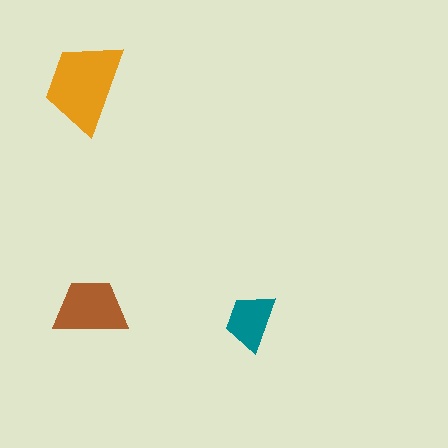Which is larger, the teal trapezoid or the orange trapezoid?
The orange one.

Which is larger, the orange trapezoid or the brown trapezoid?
The orange one.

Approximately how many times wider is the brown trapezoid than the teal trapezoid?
About 1.5 times wider.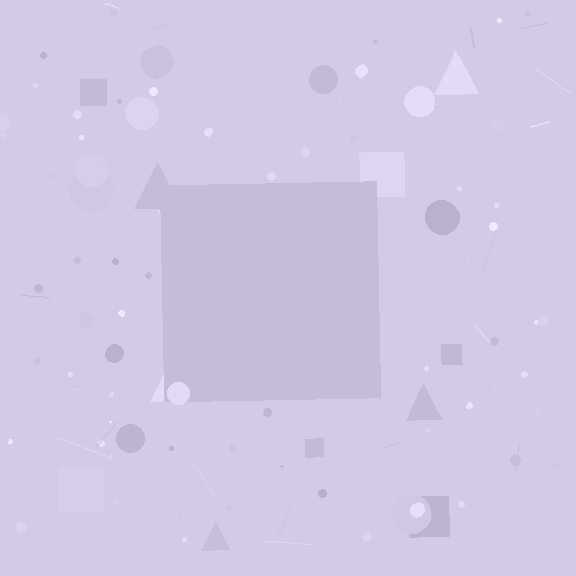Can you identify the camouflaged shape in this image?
The camouflaged shape is a square.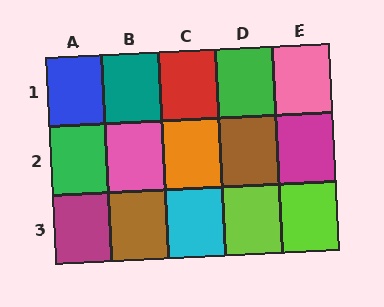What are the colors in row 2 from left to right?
Green, pink, orange, brown, magenta.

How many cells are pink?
2 cells are pink.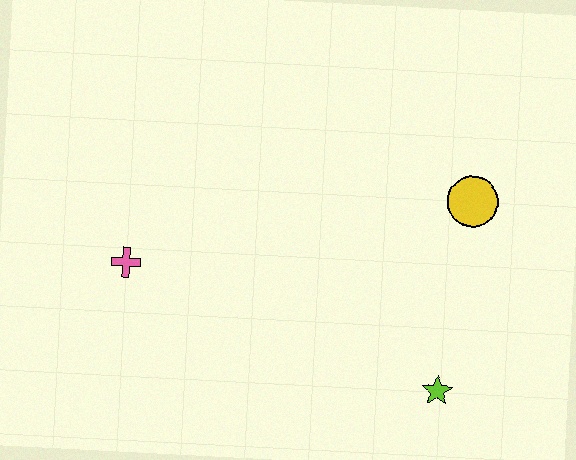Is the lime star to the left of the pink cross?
No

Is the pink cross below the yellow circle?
Yes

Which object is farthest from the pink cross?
The yellow circle is farthest from the pink cross.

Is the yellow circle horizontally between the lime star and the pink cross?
No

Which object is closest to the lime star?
The yellow circle is closest to the lime star.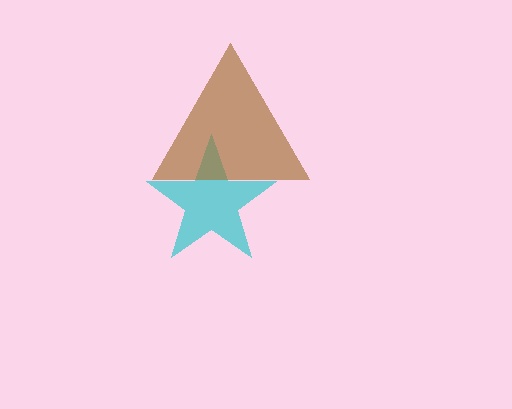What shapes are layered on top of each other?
The layered shapes are: a cyan star, a brown triangle.